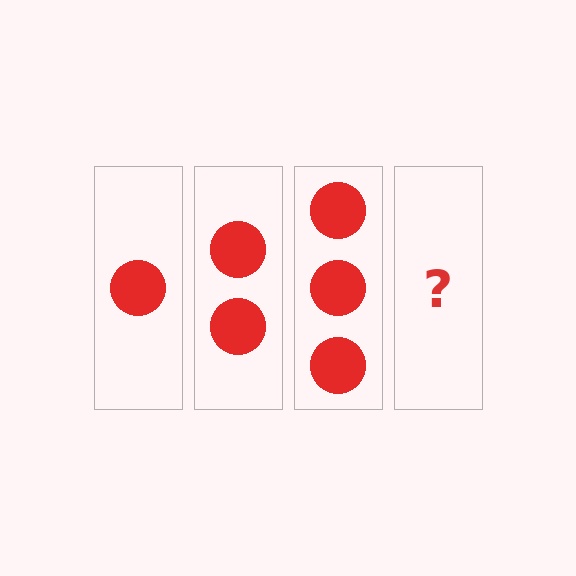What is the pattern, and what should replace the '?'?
The pattern is that each step adds one more circle. The '?' should be 4 circles.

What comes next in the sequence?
The next element should be 4 circles.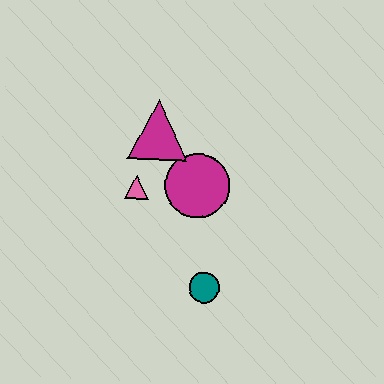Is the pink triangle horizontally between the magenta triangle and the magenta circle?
No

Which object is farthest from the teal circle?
The magenta triangle is farthest from the teal circle.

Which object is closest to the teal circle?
The magenta circle is closest to the teal circle.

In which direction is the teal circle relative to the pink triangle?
The teal circle is below the pink triangle.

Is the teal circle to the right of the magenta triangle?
Yes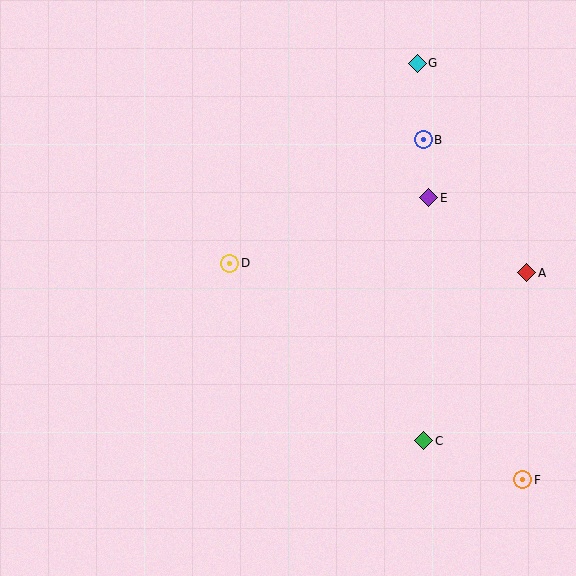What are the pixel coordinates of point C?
Point C is at (424, 441).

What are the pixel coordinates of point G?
Point G is at (417, 63).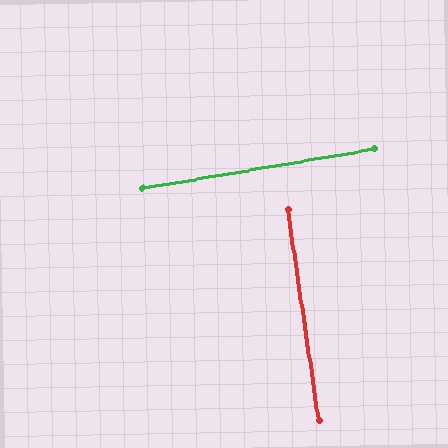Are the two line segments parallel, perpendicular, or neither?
Perpendicular — they meet at approximately 89°.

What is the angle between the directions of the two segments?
Approximately 89 degrees.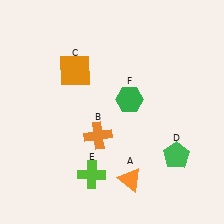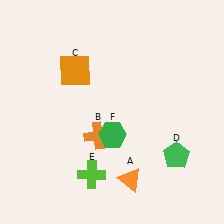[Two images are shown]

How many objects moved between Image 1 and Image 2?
1 object moved between the two images.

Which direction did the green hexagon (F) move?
The green hexagon (F) moved down.